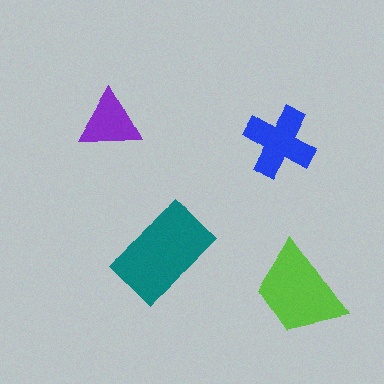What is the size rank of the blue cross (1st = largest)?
3rd.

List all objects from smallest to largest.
The purple triangle, the blue cross, the lime trapezoid, the teal rectangle.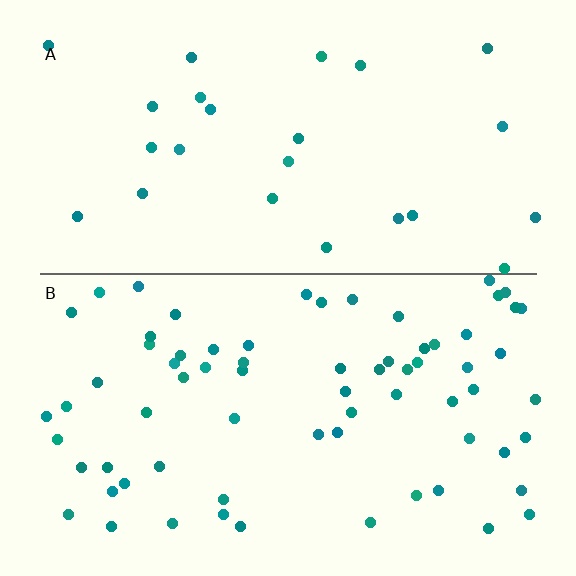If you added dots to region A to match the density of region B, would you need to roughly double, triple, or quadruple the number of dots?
Approximately triple.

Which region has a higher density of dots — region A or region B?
B (the bottom).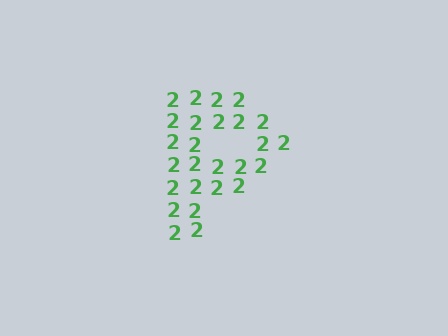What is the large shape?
The large shape is the letter P.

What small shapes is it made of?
It is made of small digit 2's.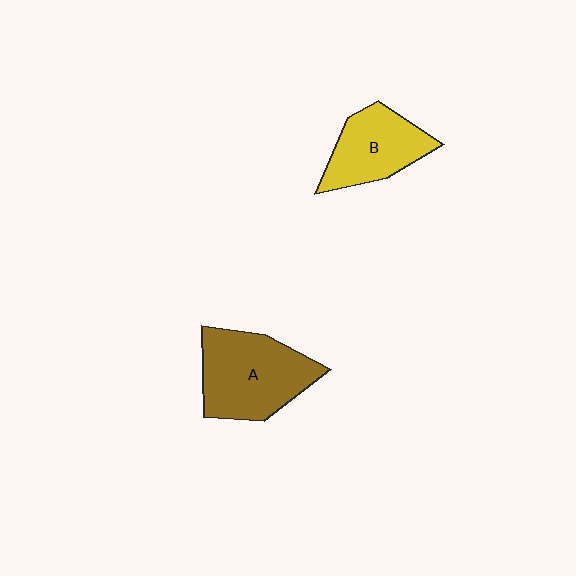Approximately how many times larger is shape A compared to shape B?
Approximately 1.4 times.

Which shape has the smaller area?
Shape B (yellow).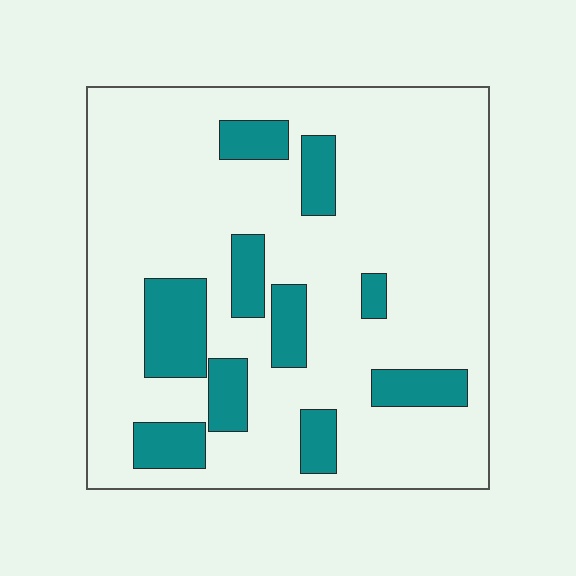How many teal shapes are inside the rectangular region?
10.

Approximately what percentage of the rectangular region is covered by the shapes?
Approximately 20%.